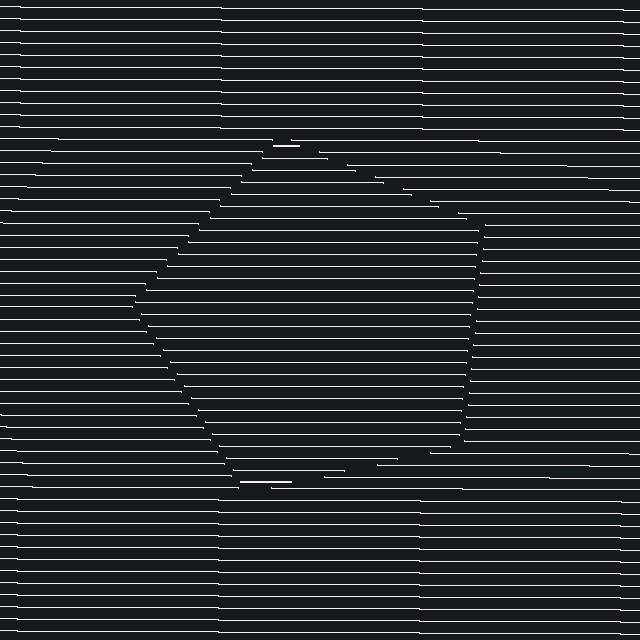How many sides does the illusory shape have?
5 sides — the line-ends trace a pentagon.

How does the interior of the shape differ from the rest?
The interior of the shape contains the same grating, shifted by half a period — the contour is defined by the phase discontinuity where line-ends from the inner and outer gratings abut.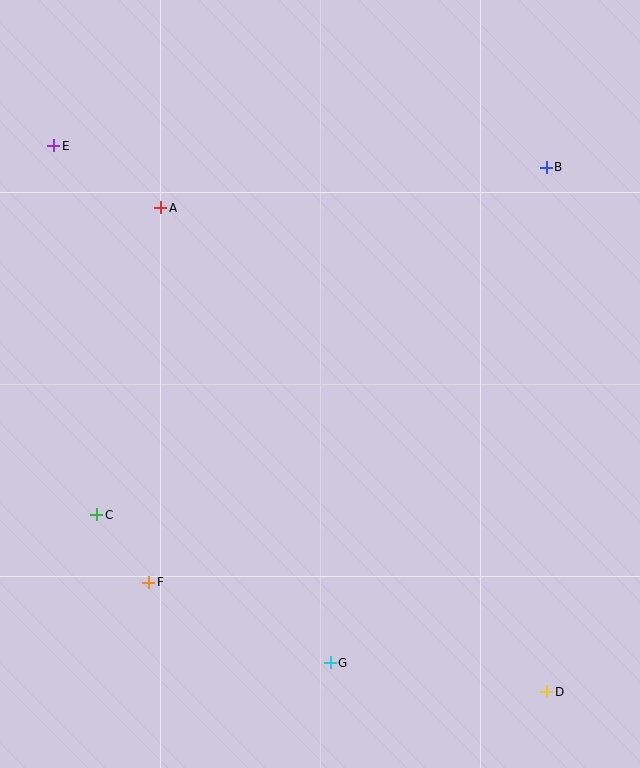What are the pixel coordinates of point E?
Point E is at (54, 146).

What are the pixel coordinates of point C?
Point C is at (97, 515).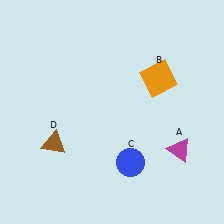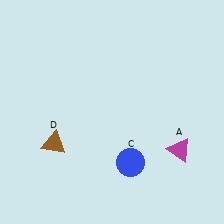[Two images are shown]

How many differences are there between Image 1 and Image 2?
There is 1 difference between the two images.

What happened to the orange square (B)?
The orange square (B) was removed in Image 2. It was in the top-right area of Image 1.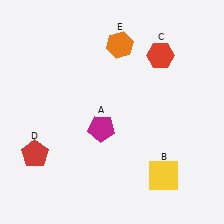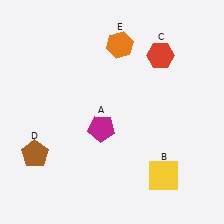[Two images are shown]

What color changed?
The pentagon (D) changed from red in Image 1 to brown in Image 2.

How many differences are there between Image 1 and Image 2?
There is 1 difference between the two images.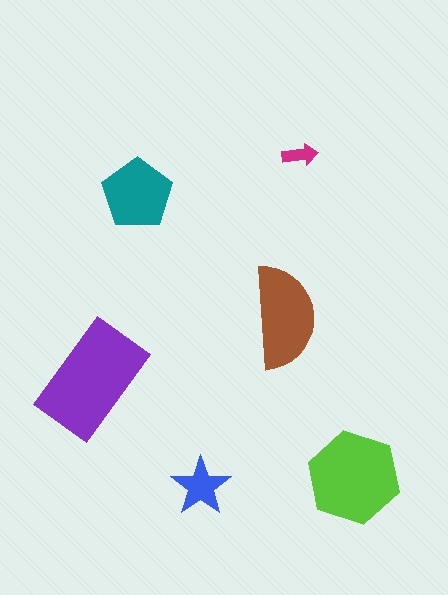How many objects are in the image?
There are 6 objects in the image.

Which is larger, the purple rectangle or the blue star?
The purple rectangle.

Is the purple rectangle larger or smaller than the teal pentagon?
Larger.